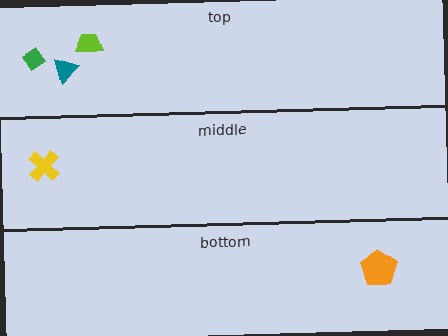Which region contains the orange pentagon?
The bottom region.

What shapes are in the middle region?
The yellow cross.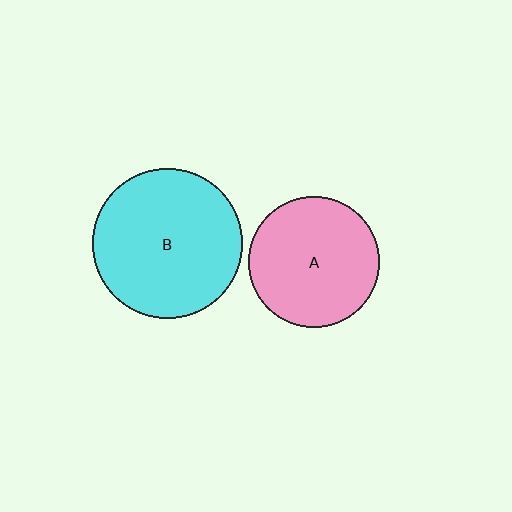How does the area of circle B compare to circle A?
Approximately 1.3 times.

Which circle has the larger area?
Circle B (cyan).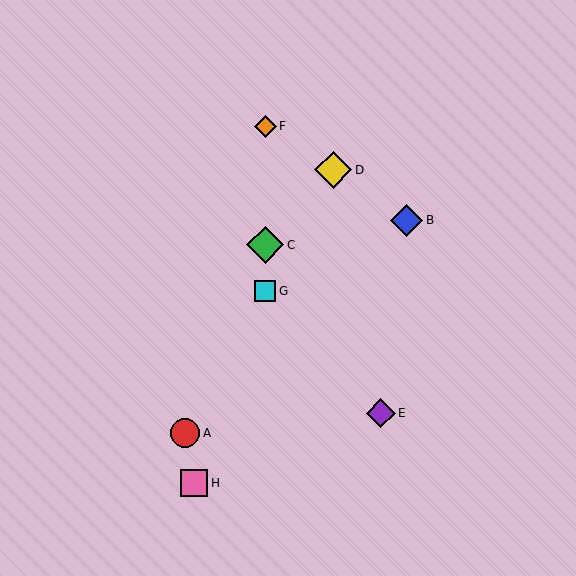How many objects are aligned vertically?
3 objects (C, F, G) are aligned vertically.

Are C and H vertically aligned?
No, C is at x≈265 and H is at x≈194.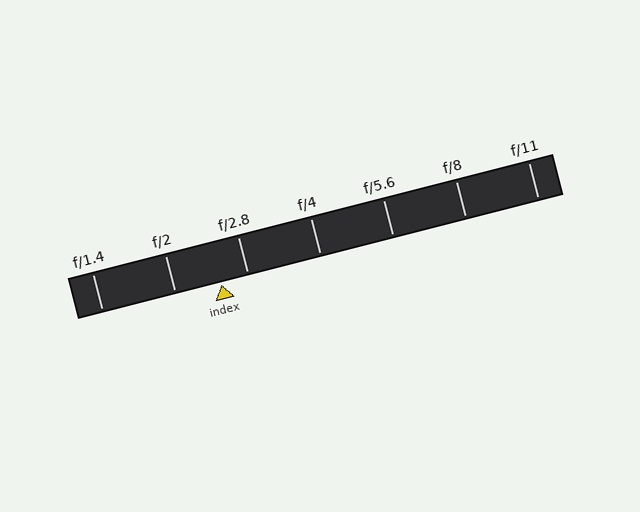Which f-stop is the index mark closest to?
The index mark is closest to f/2.8.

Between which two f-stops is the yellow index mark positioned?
The index mark is between f/2 and f/2.8.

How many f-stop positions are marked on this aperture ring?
There are 7 f-stop positions marked.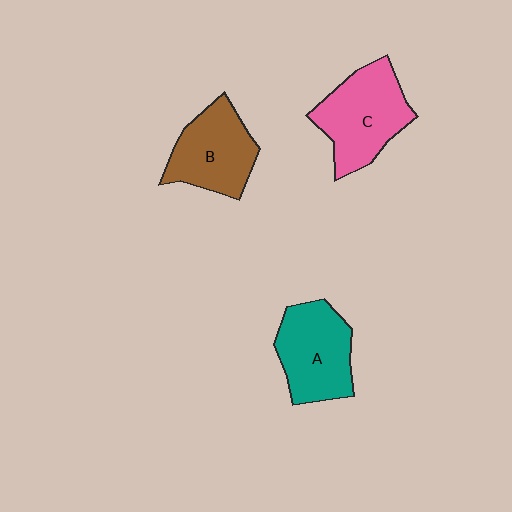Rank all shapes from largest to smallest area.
From largest to smallest: C (pink), A (teal), B (brown).